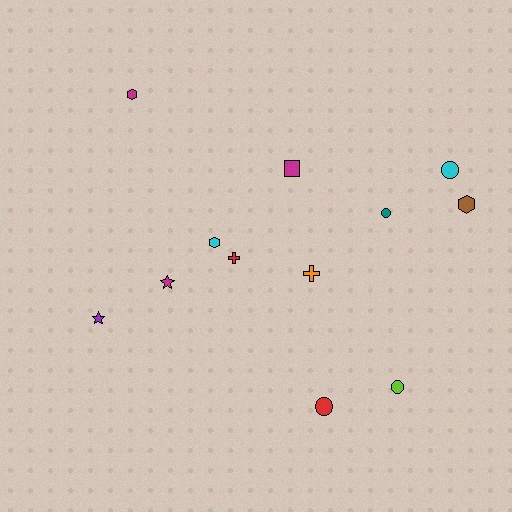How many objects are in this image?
There are 12 objects.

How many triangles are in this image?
There are no triangles.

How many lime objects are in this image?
There is 1 lime object.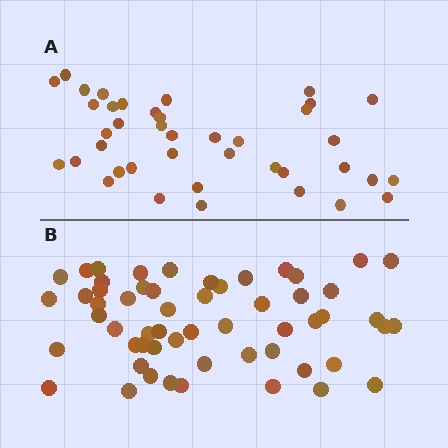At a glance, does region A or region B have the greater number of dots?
Region B (the bottom region) has more dots.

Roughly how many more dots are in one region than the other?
Region B has approximately 15 more dots than region A.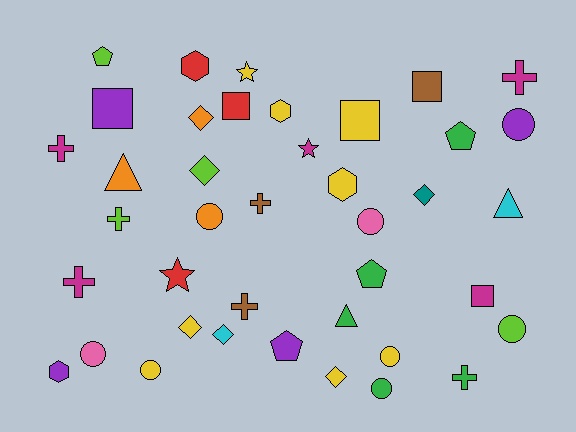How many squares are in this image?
There are 5 squares.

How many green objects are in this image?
There are 5 green objects.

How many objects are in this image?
There are 40 objects.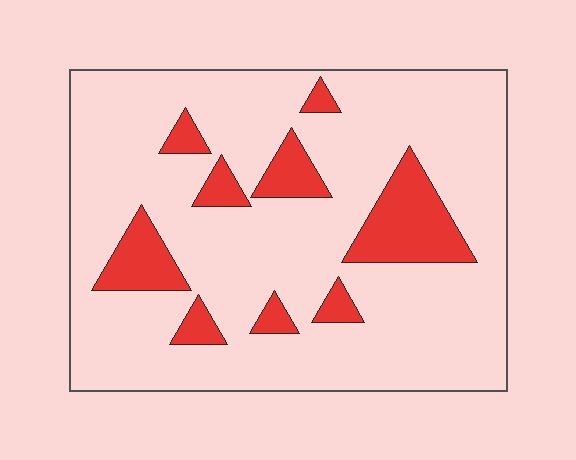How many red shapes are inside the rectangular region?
9.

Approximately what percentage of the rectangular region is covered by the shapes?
Approximately 15%.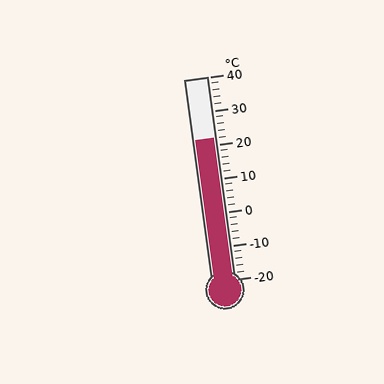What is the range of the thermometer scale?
The thermometer scale ranges from -20°C to 40°C.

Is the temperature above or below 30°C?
The temperature is below 30°C.